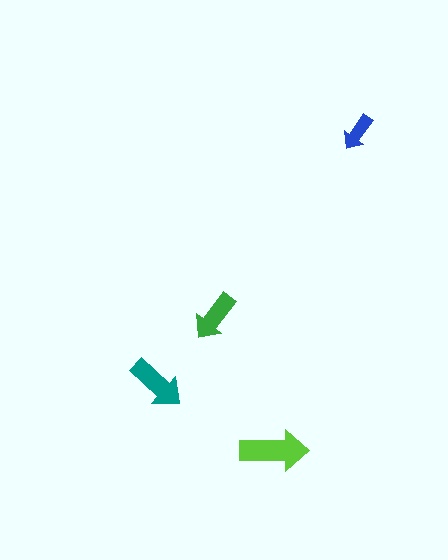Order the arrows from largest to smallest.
the lime one, the teal one, the green one, the blue one.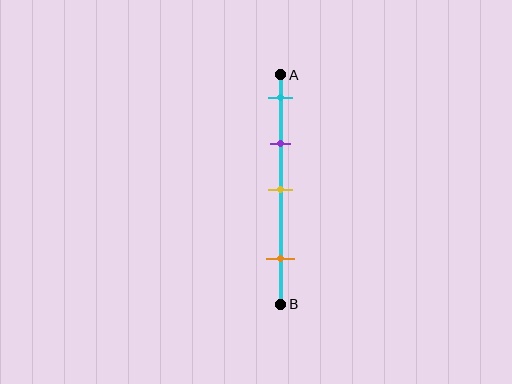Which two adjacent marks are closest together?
The cyan and purple marks are the closest adjacent pair.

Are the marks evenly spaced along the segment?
No, the marks are not evenly spaced.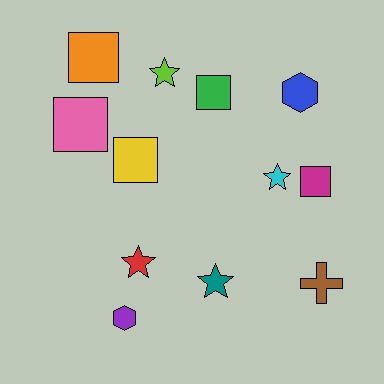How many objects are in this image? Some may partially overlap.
There are 12 objects.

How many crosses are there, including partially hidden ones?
There is 1 cross.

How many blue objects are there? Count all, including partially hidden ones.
There is 1 blue object.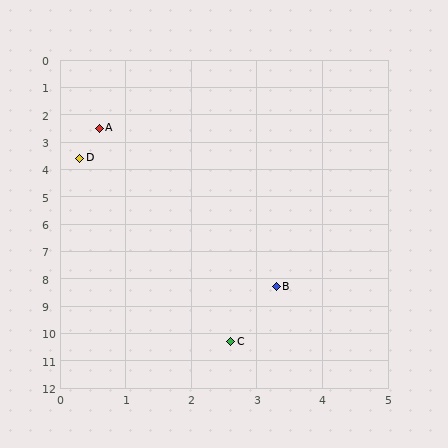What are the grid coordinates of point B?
Point B is at approximately (3.3, 8.3).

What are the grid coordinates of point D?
Point D is at approximately (0.3, 3.6).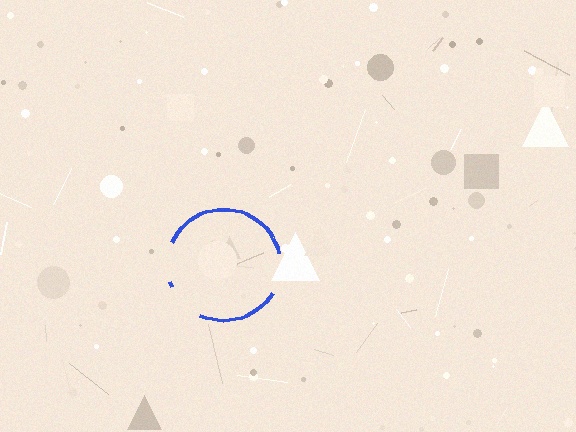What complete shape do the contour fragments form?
The contour fragments form a circle.